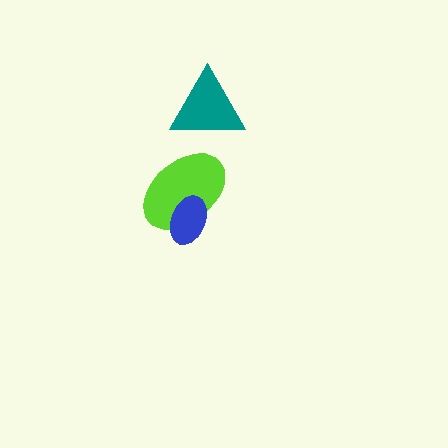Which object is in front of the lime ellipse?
The blue ellipse is in front of the lime ellipse.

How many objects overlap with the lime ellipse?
1 object overlaps with the lime ellipse.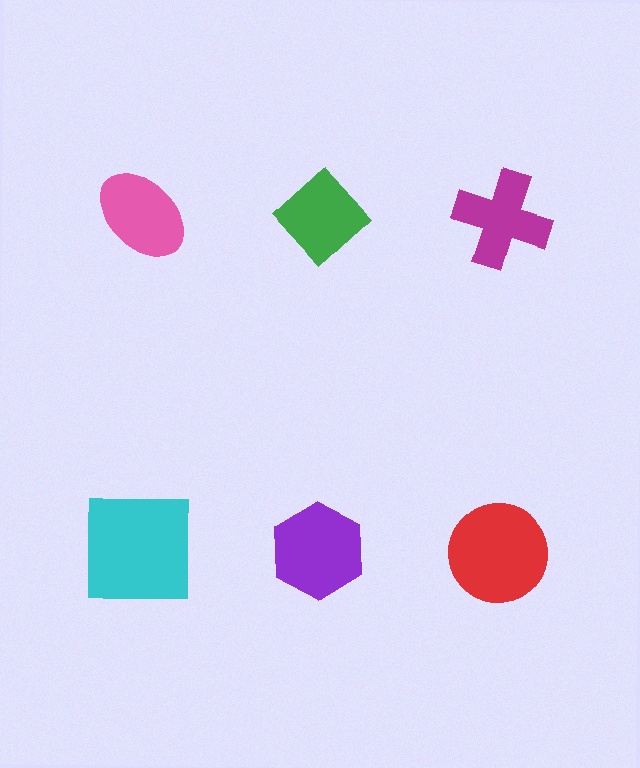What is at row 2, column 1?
A cyan square.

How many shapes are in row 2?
3 shapes.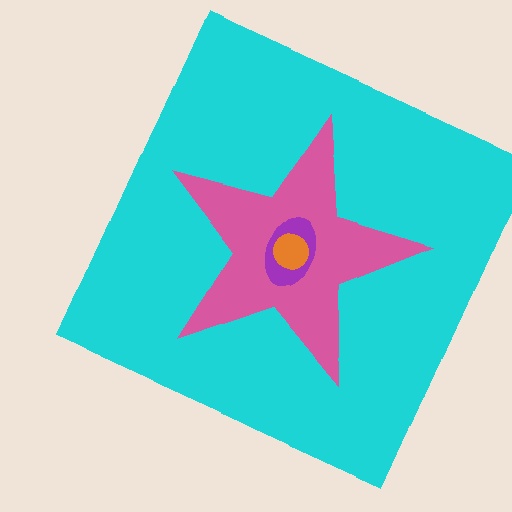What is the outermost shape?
The cyan square.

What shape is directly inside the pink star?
The purple ellipse.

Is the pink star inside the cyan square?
Yes.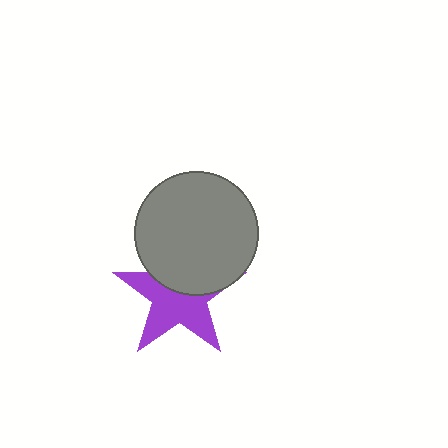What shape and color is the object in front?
The object in front is a gray circle.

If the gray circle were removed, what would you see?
You would see the complete purple star.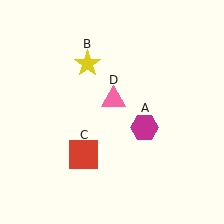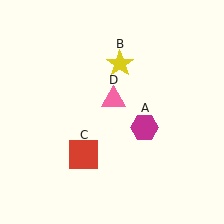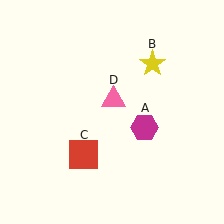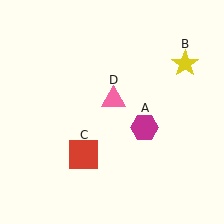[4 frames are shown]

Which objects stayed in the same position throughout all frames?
Magenta hexagon (object A) and red square (object C) and pink triangle (object D) remained stationary.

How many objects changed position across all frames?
1 object changed position: yellow star (object B).